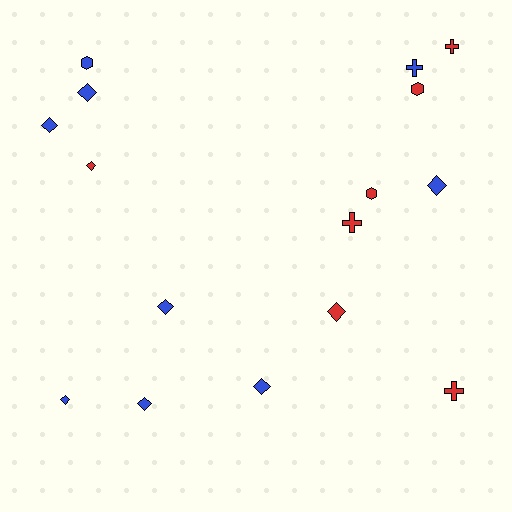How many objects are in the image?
There are 16 objects.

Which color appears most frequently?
Blue, with 9 objects.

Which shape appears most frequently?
Diamond, with 9 objects.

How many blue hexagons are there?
There is 1 blue hexagon.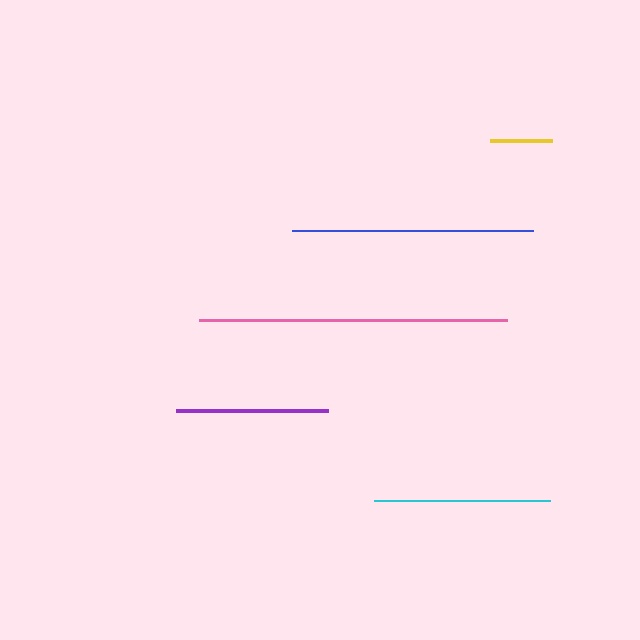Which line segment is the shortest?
The yellow line is the shortest at approximately 62 pixels.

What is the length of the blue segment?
The blue segment is approximately 240 pixels long.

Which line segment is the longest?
The pink line is the longest at approximately 308 pixels.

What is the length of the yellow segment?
The yellow segment is approximately 62 pixels long.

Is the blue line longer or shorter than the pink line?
The pink line is longer than the blue line.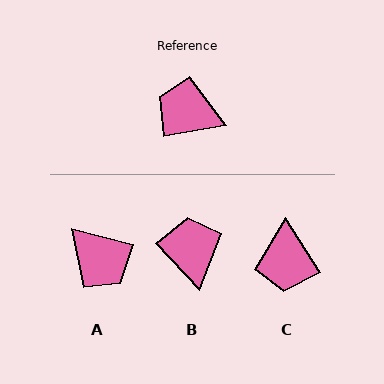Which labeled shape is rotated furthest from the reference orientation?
A, about 155 degrees away.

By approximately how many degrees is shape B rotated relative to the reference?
Approximately 57 degrees clockwise.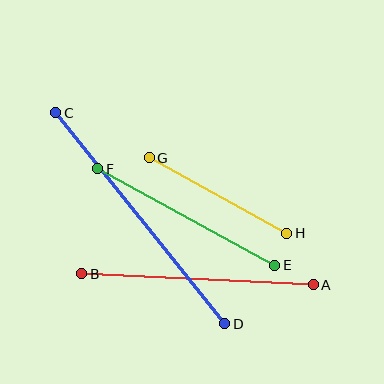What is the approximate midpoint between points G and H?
The midpoint is at approximately (218, 195) pixels.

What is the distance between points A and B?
The distance is approximately 232 pixels.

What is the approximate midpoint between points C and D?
The midpoint is at approximately (140, 218) pixels.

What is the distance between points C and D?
The distance is approximately 270 pixels.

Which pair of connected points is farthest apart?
Points C and D are farthest apart.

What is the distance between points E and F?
The distance is approximately 201 pixels.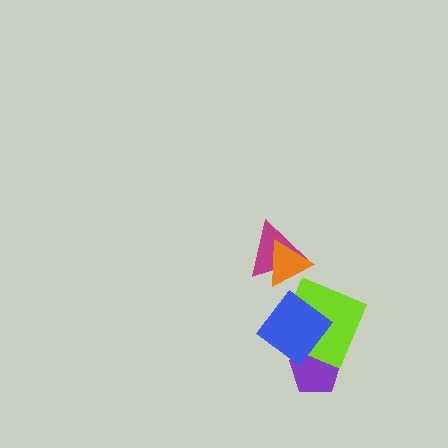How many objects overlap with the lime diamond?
3 objects overlap with the lime diamond.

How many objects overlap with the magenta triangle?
1 object overlaps with the magenta triangle.